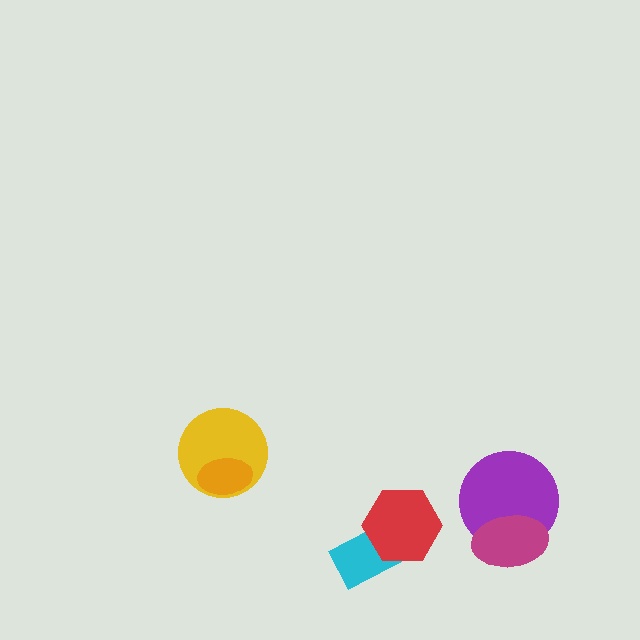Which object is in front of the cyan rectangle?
The red hexagon is in front of the cyan rectangle.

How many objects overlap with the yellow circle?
1 object overlaps with the yellow circle.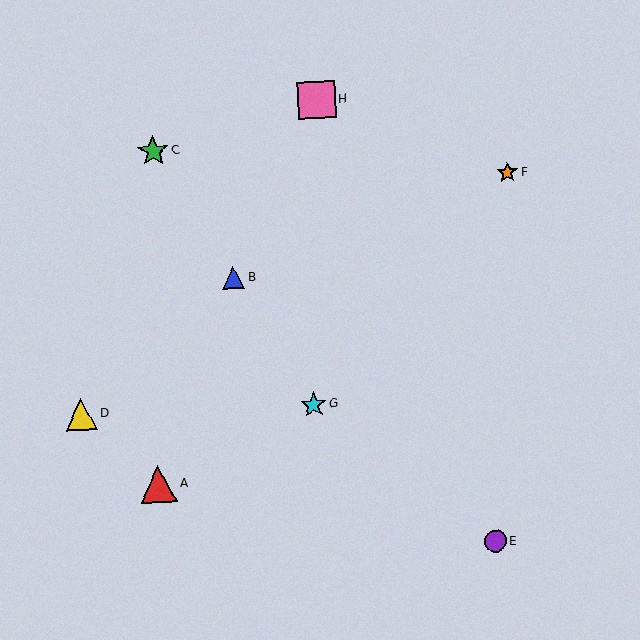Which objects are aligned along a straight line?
Objects B, C, G are aligned along a straight line.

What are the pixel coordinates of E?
Object E is at (496, 541).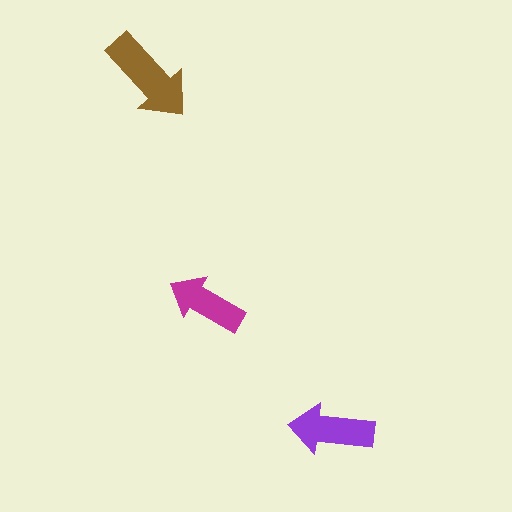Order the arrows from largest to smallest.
the brown one, the purple one, the magenta one.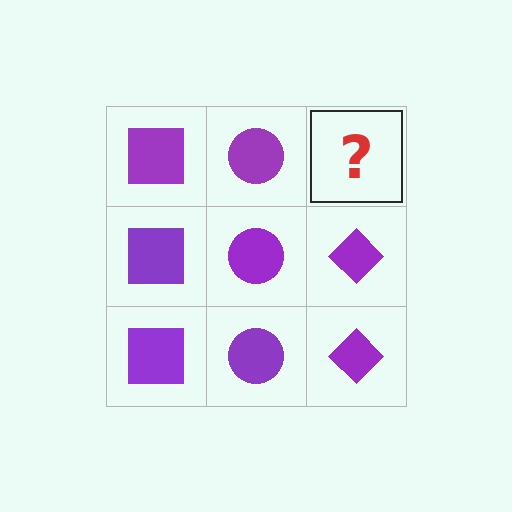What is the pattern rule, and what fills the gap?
The rule is that each column has a consistent shape. The gap should be filled with a purple diamond.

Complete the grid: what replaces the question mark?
The question mark should be replaced with a purple diamond.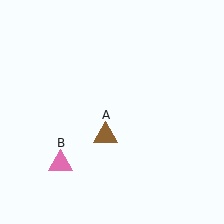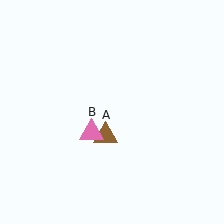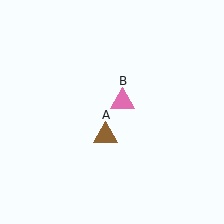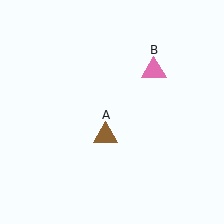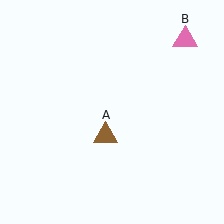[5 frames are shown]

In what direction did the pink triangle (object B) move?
The pink triangle (object B) moved up and to the right.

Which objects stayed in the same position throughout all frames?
Brown triangle (object A) remained stationary.